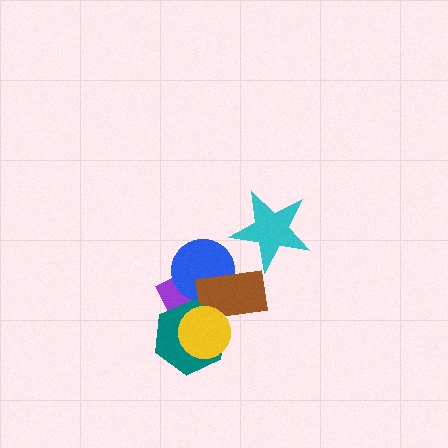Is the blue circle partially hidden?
Yes, it is partially covered by another shape.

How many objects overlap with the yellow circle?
3 objects overlap with the yellow circle.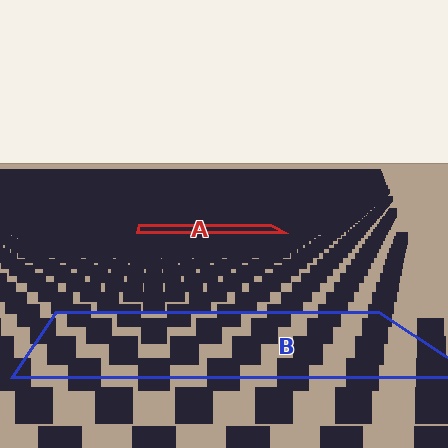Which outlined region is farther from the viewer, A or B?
Region A is farther from the viewer — the texture elements inside it appear smaller and more densely packed.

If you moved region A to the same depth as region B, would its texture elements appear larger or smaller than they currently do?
They would appear larger. At a closer depth, the same texture elements are projected at a bigger on-screen size.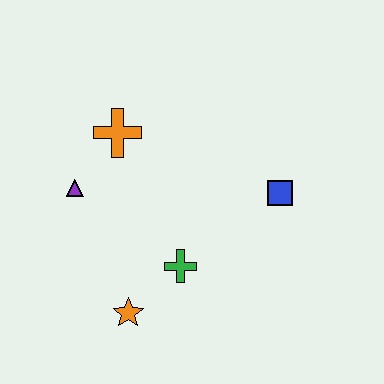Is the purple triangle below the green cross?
No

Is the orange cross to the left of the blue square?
Yes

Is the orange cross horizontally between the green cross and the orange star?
No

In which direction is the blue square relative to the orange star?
The blue square is to the right of the orange star.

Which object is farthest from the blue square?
The purple triangle is farthest from the blue square.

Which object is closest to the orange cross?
The purple triangle is closest to the orange cross.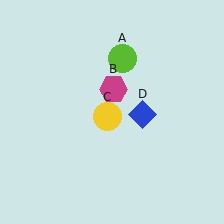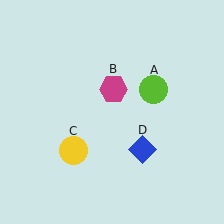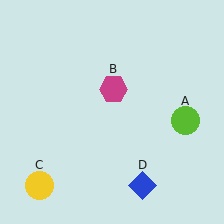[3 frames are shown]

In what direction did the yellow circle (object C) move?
The yellow circle (object C) moved down and to the left.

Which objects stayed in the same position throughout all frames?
Magenta hexagon (object B) remained stationary.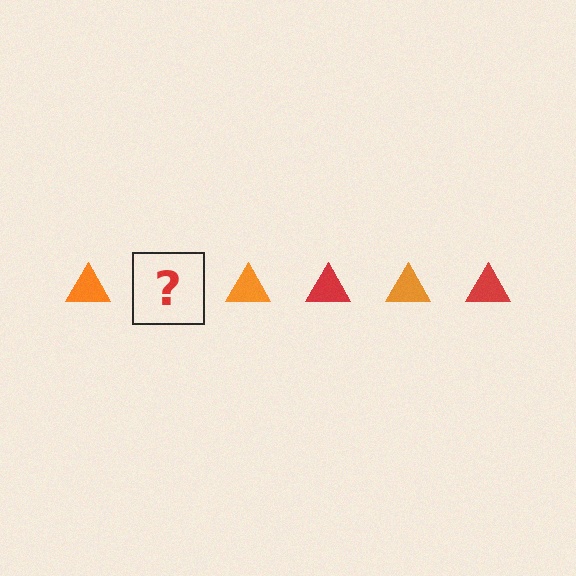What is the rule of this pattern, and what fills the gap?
The rule is that the pattern cycles through orange, red triangles. The gap should be filled with a red triangle.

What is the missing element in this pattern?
The missing element is a red triangle.